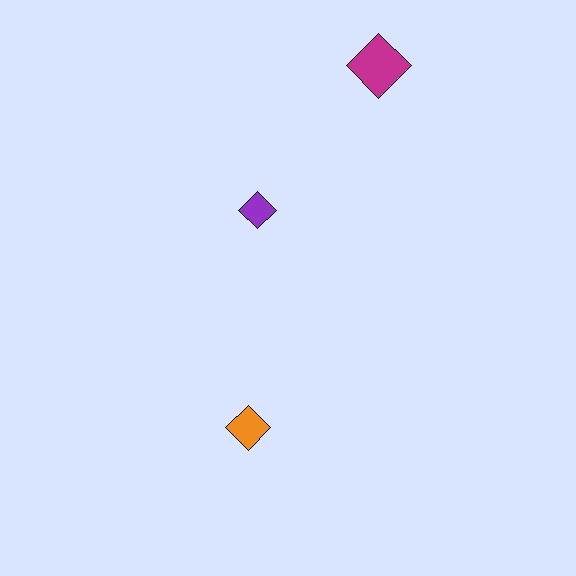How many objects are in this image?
There are 3 objects.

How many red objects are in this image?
There are no red objects.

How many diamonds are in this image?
There are 3 diamonds.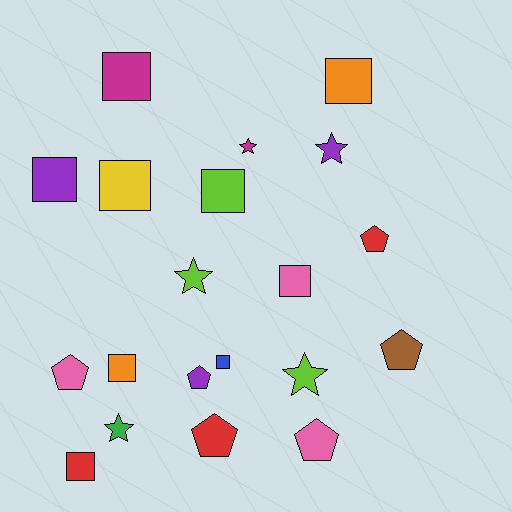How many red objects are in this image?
There are 3 red objects.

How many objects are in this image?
There are 20 objects.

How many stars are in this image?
There are 5 stars.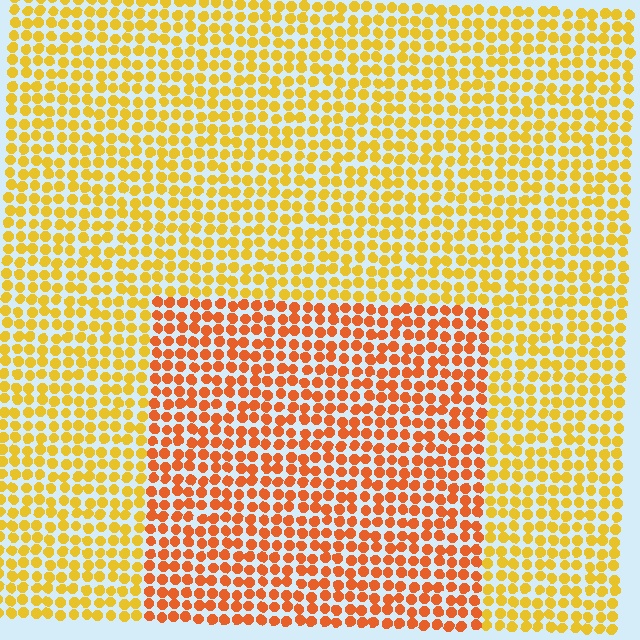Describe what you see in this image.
The image is filled with small yellow elements in a uniform arrangement. A rectangle-shaped region is visible where the elements are tinted to a slightly different hue, forming a subtle color boundary.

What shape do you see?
I see a rectangle.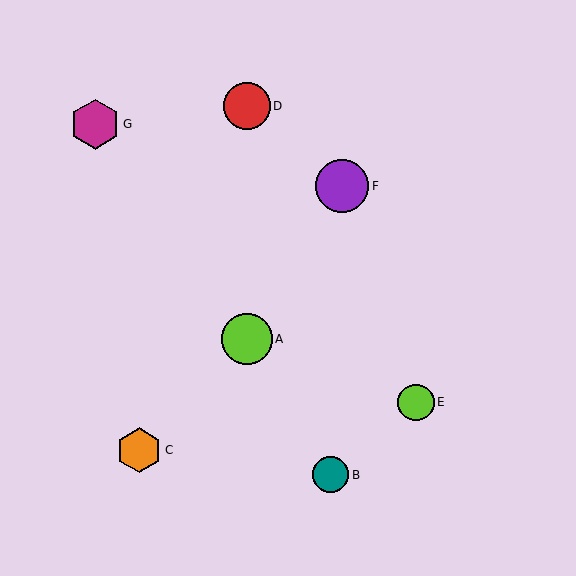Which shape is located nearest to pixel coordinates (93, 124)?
The magenta hexagon (labeled G) at (95, 124) is nearest to that location.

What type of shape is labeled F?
Shape F is a purple circle.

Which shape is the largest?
The purple circle (labeled F) is the largest.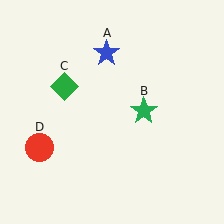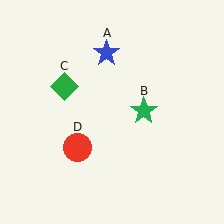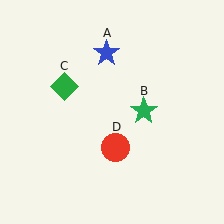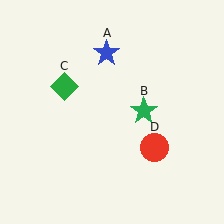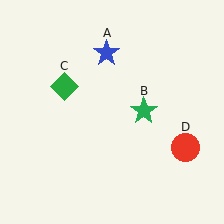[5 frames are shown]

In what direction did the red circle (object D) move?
The red circle (object D) moved right.